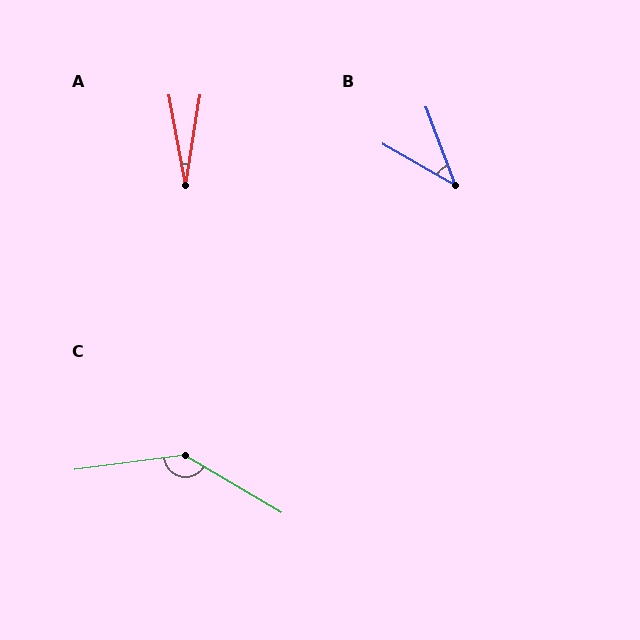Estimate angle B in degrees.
Approximately 39 degrees.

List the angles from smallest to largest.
A (19°), B (39°), C (142°).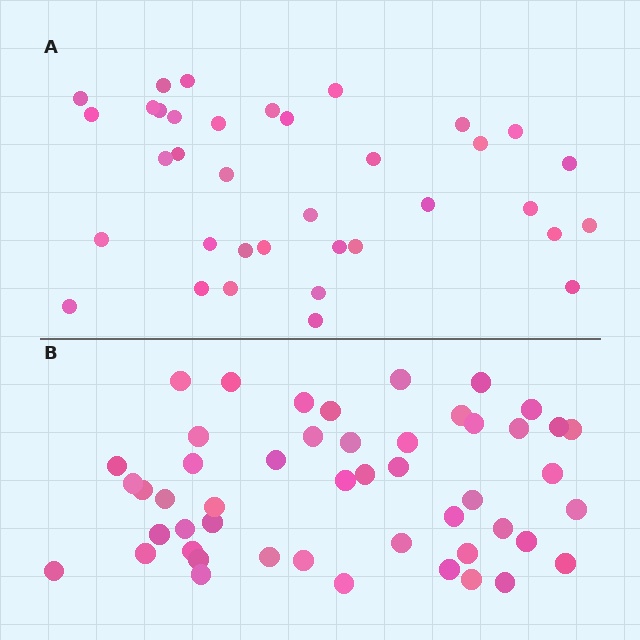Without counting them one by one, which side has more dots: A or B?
Region B (the bottom region) has more dots.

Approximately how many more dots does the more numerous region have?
Region B has approximately 15 more dots than region A.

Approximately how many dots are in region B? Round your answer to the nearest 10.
About 50 dots. (The exact count is 49, which rounds to 50.)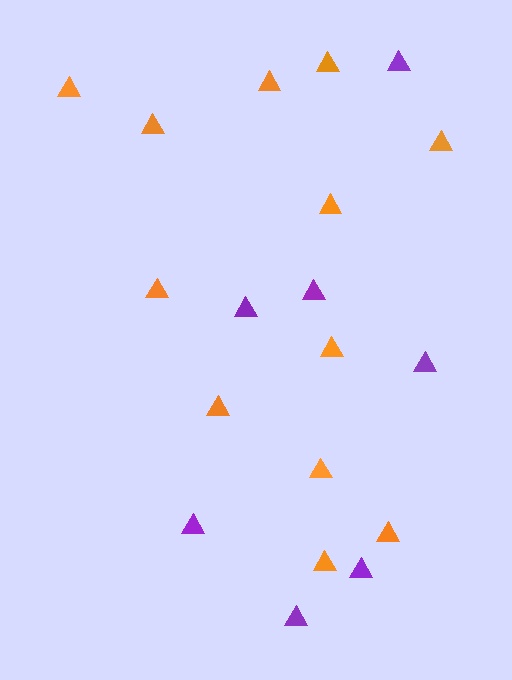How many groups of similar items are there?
There are 2 groups: one group of orange triangles (12) and one group of purple triangles (7).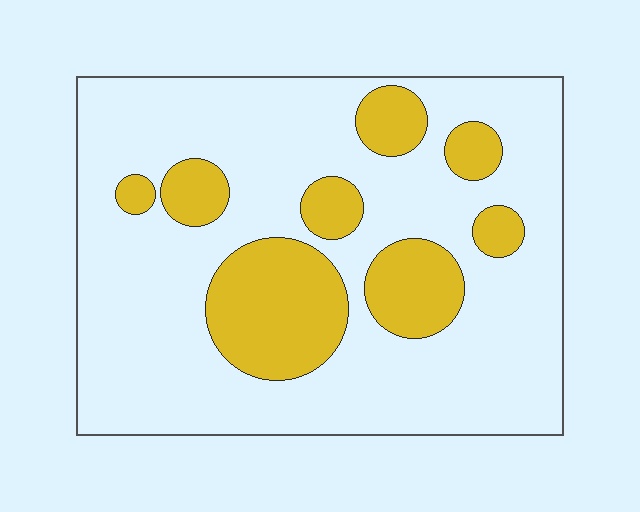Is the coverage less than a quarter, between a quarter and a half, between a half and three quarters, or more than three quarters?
Less than a quarter.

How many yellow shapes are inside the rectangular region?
8.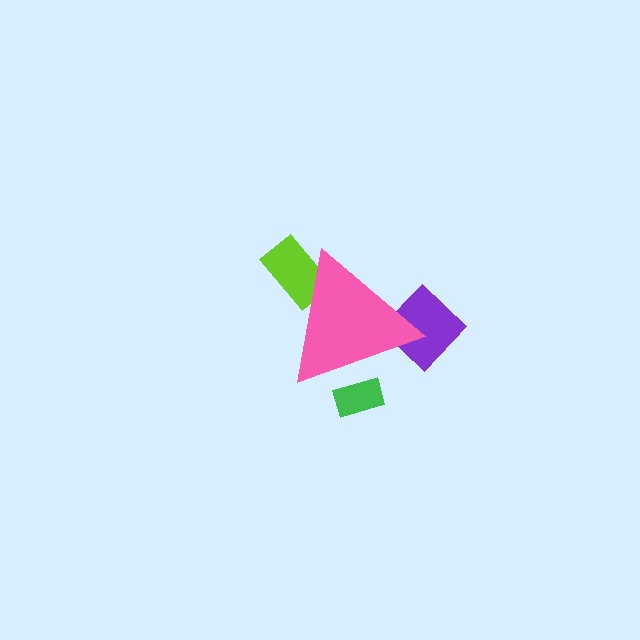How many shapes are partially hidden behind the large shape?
3 shapes are partially hidden.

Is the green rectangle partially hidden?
Yes, the green rectangle is partially hidden behind the pink triangle.